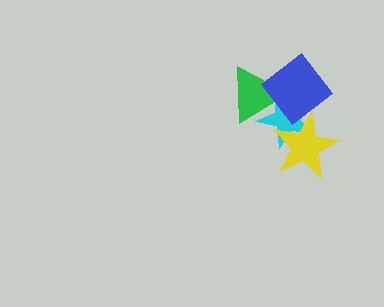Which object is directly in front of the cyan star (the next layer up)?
The green triangle is directly in front of the cyan star.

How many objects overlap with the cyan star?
3 objects overlap with the cyan star.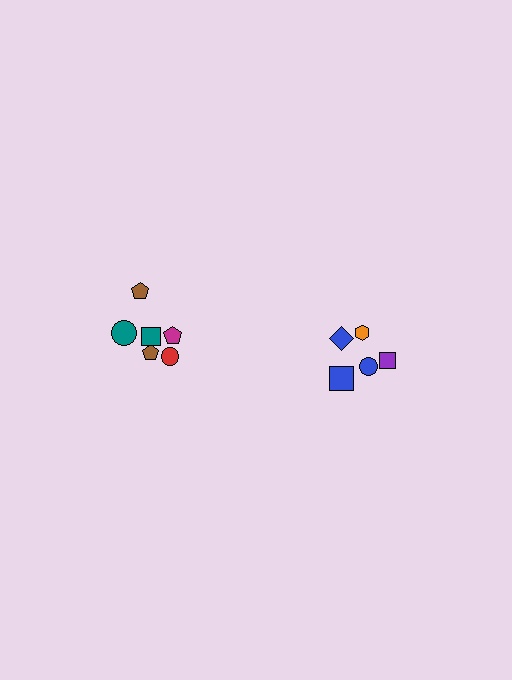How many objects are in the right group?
There are 5 objects.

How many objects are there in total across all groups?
There are 12 objects.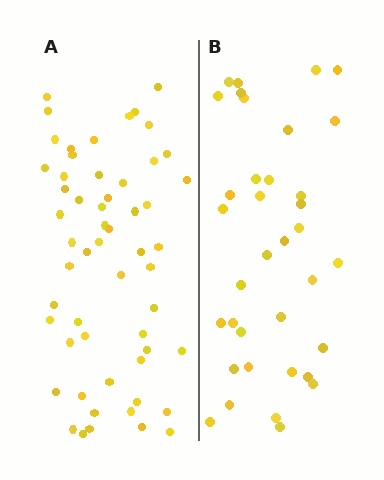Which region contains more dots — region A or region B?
Region A (the left region) has more dots.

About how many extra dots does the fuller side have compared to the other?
Region A has approximately 20 more dots than region B.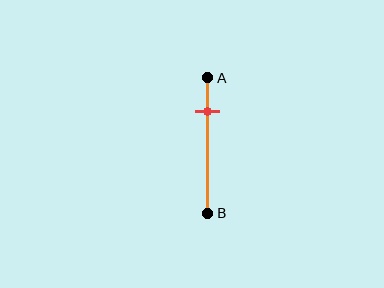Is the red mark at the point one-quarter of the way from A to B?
Yes, the mark is approximately at the one-quarter point.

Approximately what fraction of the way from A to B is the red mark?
The red mark is approximately 25% of the way from A to B.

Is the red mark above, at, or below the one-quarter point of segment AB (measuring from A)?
The red mark is approximately at the one-quarter point of segment AB.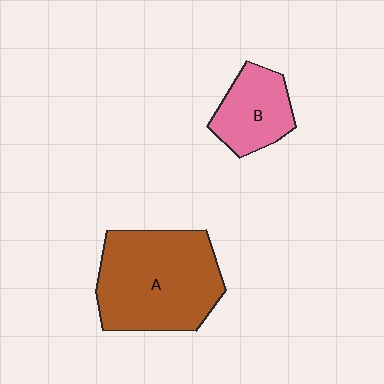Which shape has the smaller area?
Shape B (pink).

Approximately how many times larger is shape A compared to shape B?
Approximately 2.1 times.